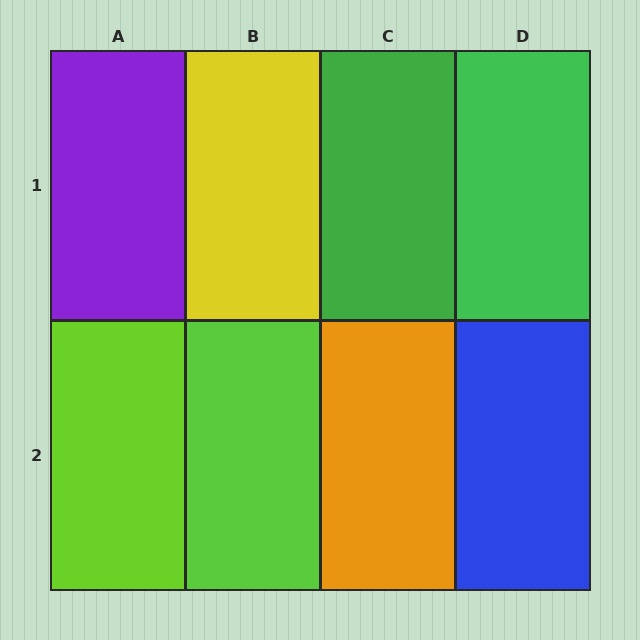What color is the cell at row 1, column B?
Yellow.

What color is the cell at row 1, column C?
Green.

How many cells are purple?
1 cell is purple.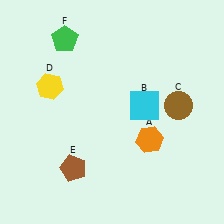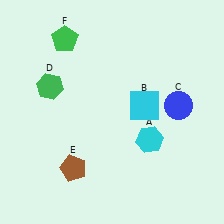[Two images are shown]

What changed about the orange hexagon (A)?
In Image 1, A is orange. In Image 2, it changed to cyan.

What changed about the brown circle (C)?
In Image 1, C is brown. In Image 2, it changed to blue.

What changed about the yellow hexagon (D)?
In Image 1, D is yellow. In Image 2, it changed to green.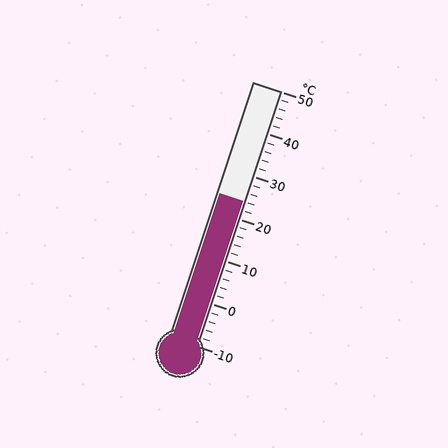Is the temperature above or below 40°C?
The temperature is below 40°C.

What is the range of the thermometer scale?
The thermometer scale ranges from -10°C to 50°C.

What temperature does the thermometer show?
The thermometer shows approximately 24°C.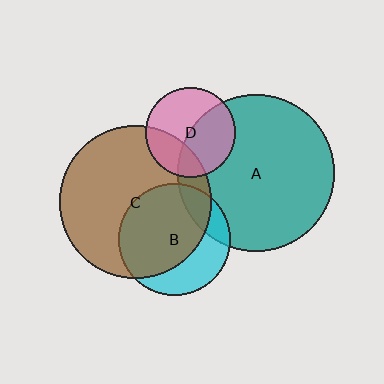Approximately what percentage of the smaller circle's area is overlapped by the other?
Approximately 15%.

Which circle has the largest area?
Circle A (teal).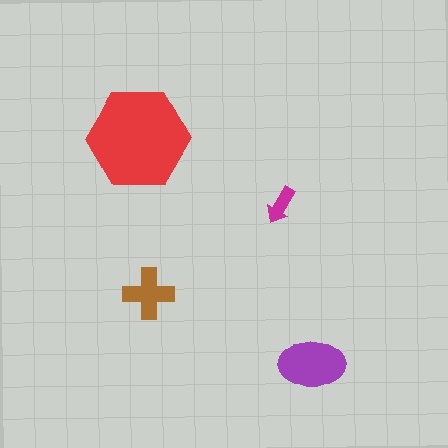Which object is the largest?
The red hexagon.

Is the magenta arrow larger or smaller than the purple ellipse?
Smaller.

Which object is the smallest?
The magenta arrow.